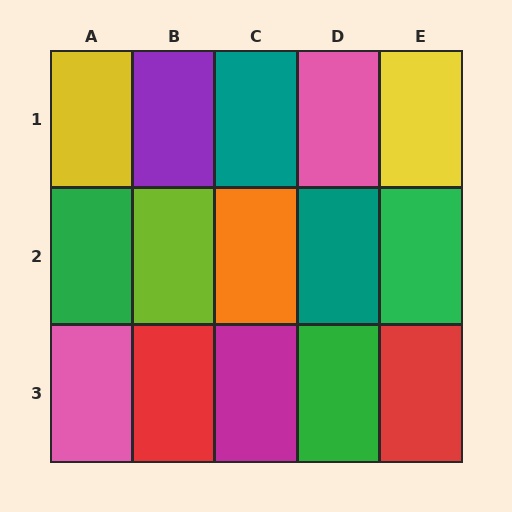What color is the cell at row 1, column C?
Teal.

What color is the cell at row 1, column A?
Yellow.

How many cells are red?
2 cells are red.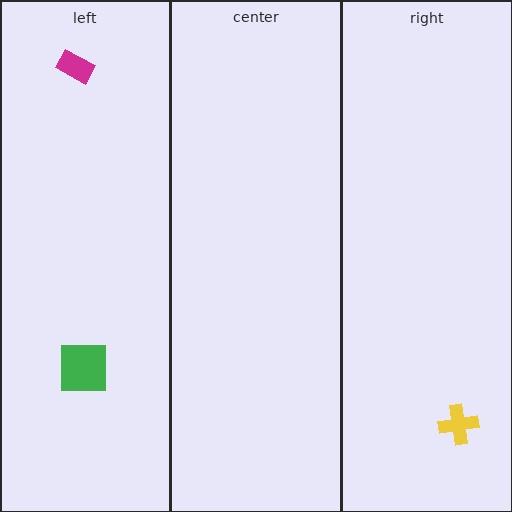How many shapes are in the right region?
1.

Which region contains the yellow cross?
The right region.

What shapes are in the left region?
The green square, the magenta rectangle.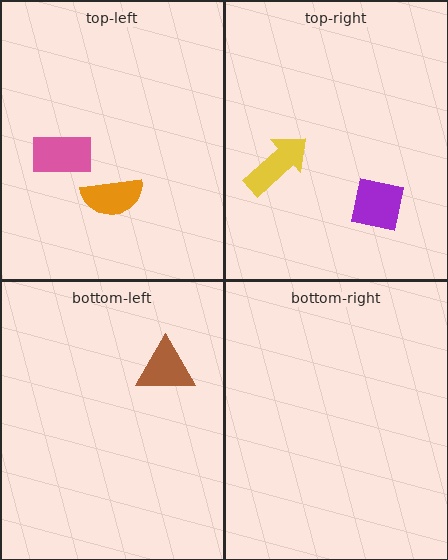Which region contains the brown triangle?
The bottom-left region.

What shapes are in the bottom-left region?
The brown triangle.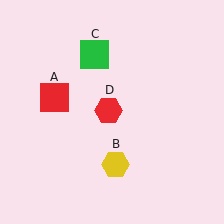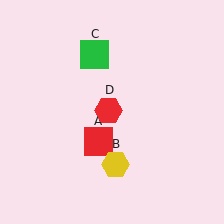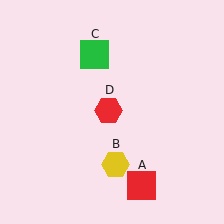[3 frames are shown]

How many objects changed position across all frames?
1 object changed position: red square (object A).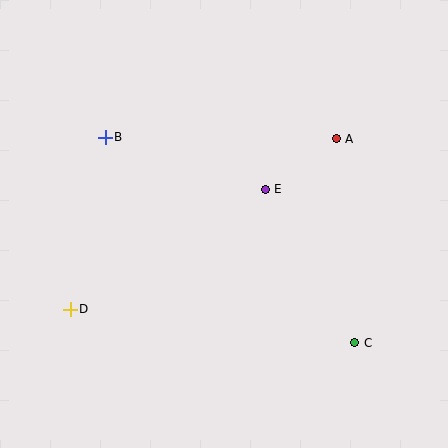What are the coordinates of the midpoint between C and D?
The midpoint between C and D is at (212, 326).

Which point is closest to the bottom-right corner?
Point C is closest to the bottom-right corner.